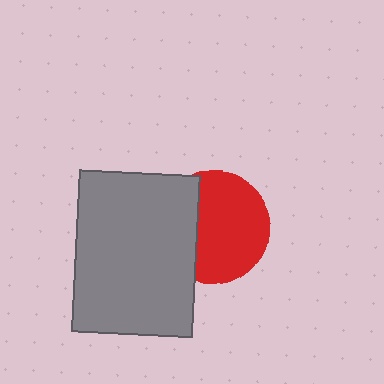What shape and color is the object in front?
The object in front is a gray rectangle.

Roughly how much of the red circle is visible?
Most of it is visible (roughly 67%).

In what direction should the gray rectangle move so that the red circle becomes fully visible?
The gray rectangle should move left. That is the shortest direction to clear the overlap and leave the red circle fully visible.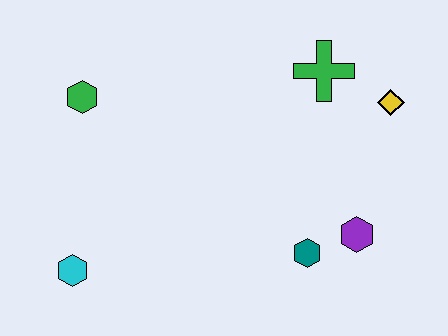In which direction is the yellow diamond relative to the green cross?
The yellow diamond is to the right of the green cross.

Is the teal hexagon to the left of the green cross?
Yes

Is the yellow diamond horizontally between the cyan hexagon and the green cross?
No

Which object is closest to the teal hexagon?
The purple hexagon is closest to the teal hexagon.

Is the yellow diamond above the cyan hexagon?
Yes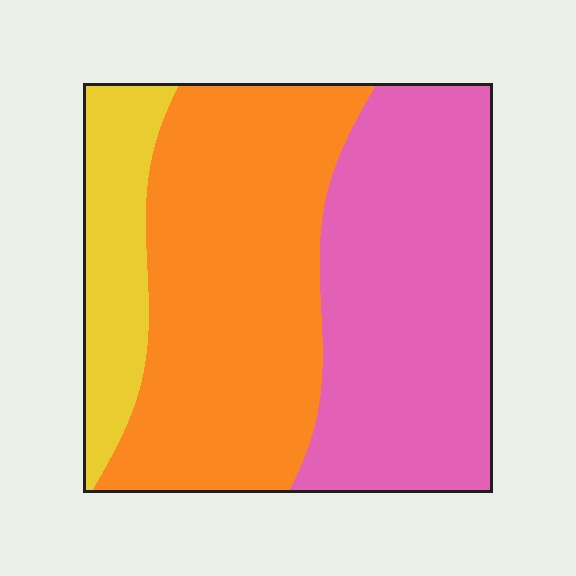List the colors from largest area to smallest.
From largest to smallest: orange, pink, yellow.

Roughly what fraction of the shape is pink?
Pink takes up between a quarter and a half of the shape.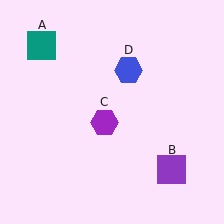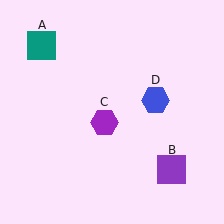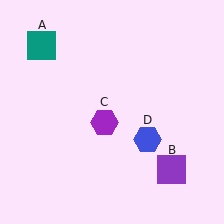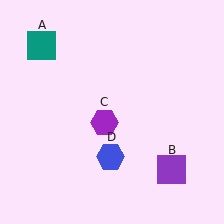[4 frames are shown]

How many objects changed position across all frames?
1 object changed position: blue hexagon (object D).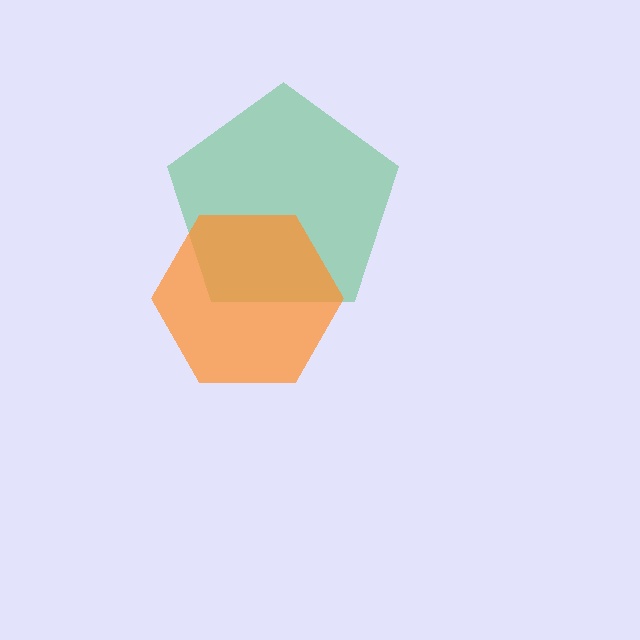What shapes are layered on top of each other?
The layered shapes are: a green pentagon, an orange hexagon.